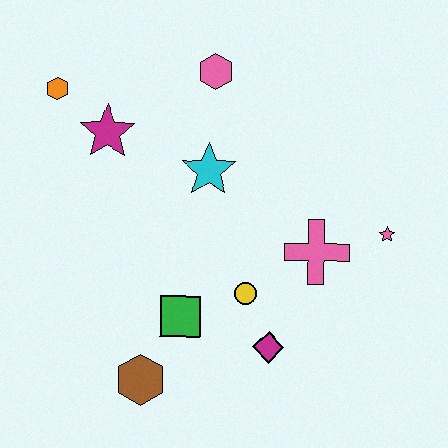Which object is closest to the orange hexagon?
The magenta star is closest to the orange hexagon.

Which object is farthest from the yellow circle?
The orange hexagon is farthest from the yellow circle.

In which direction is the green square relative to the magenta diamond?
The green square is to the left of the magenta diamond.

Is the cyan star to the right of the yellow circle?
No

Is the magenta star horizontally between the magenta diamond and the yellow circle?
No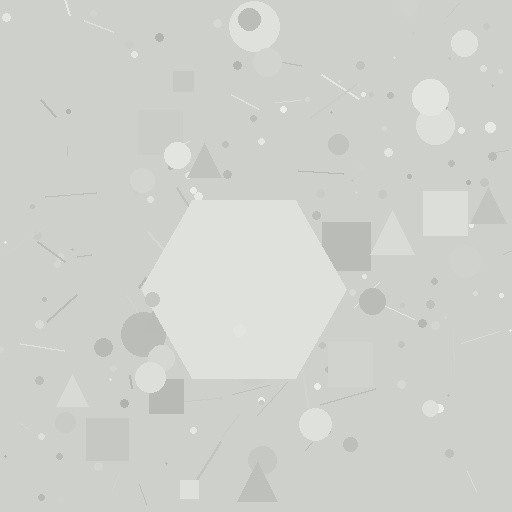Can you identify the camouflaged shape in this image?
The camouflaged shape is a hexagon.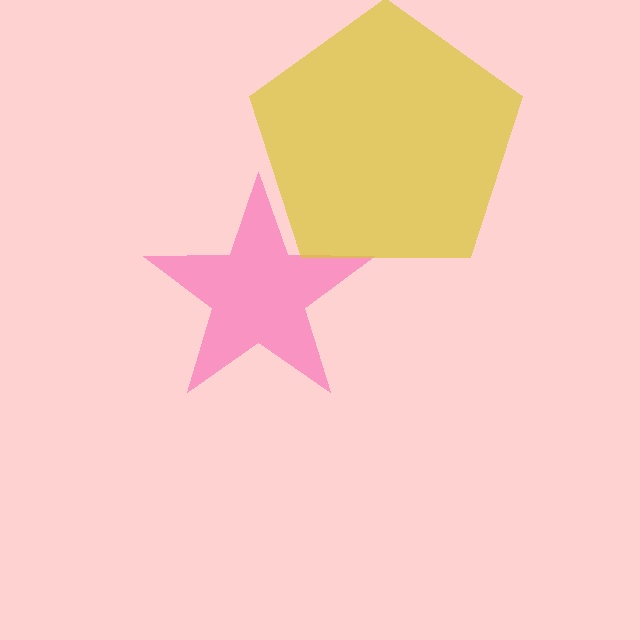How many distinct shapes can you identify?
There are 2 distinct shapes: a pink star, a yellow pentagon.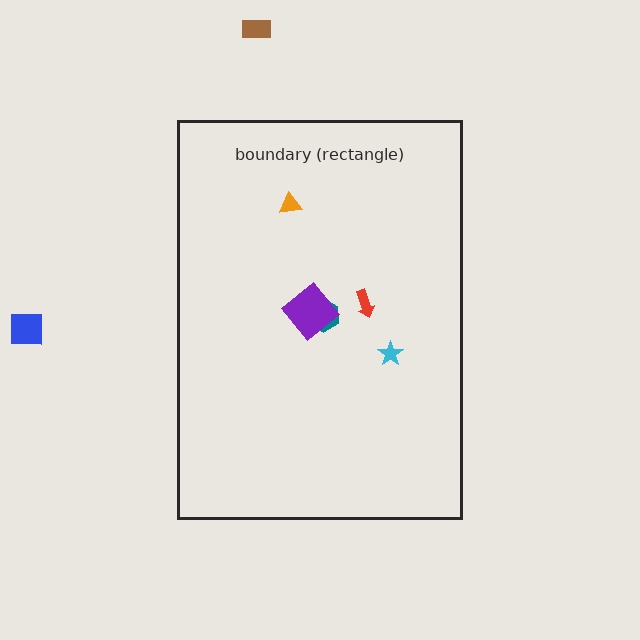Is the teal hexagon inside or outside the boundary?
Inside.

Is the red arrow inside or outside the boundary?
Inside.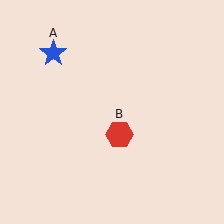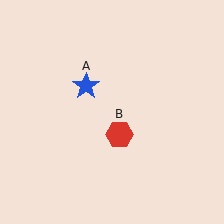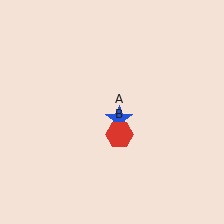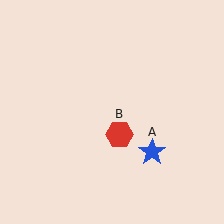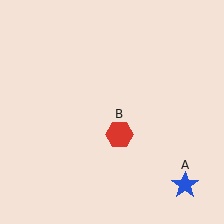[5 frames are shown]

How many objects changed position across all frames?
1 object changed position: blue star (object A).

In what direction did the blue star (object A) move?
The blue star (object A) moved down and to the right.